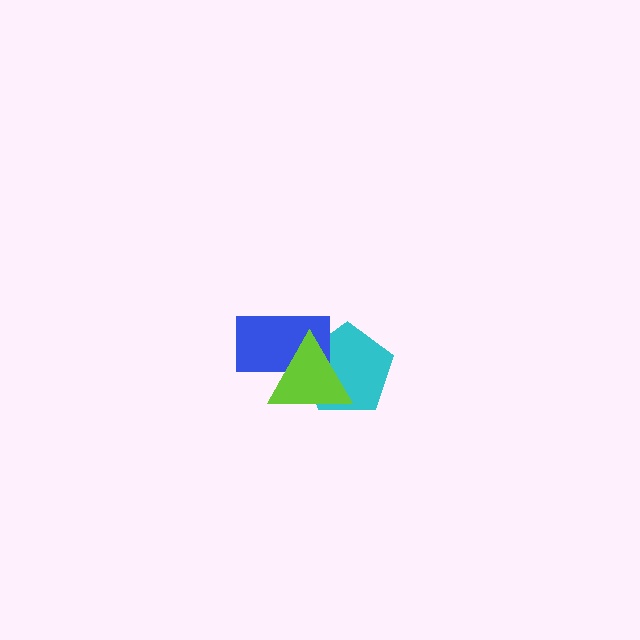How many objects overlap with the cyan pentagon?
2 objects overlap with the cyan pentagon.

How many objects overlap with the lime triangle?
2 objects overlap with the lime triangle.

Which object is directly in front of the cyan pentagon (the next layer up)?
The blue rectangle is directly in front of the cyan pentagon.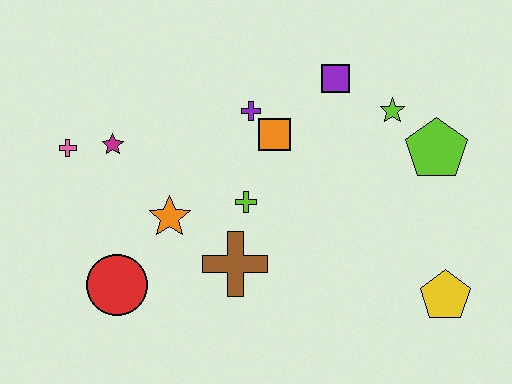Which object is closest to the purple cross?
The orange square is closest to the purple cross.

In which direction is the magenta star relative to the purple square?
The magenta star is to the left of the purple square.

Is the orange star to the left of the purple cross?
Yes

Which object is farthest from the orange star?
The yellow pentagon is farthest from the orange star.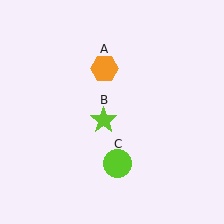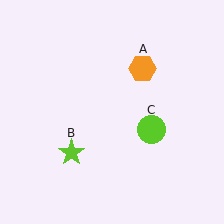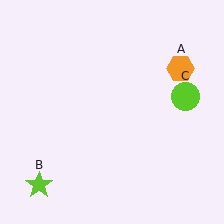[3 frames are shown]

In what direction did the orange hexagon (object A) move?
The orange hexagon (object A) moved right.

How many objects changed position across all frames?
3 objects changed position: orange hexagon (object A), lime star (object B), lime circle (object C).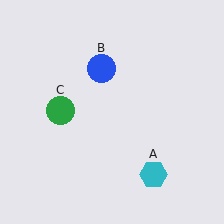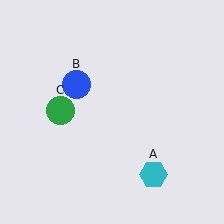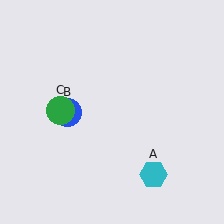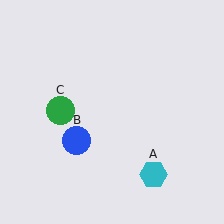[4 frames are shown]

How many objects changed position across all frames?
1 object changed position: blue circle (object B).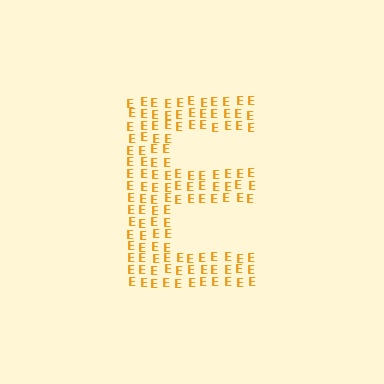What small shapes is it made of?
It is made of small letter E's.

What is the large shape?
The large shape is the letter E.